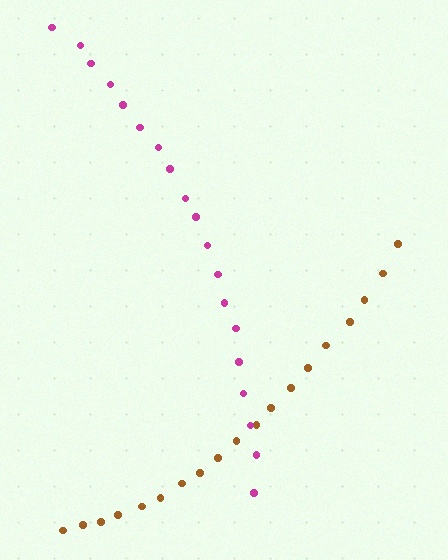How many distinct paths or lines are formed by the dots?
There are 2 distinct paths.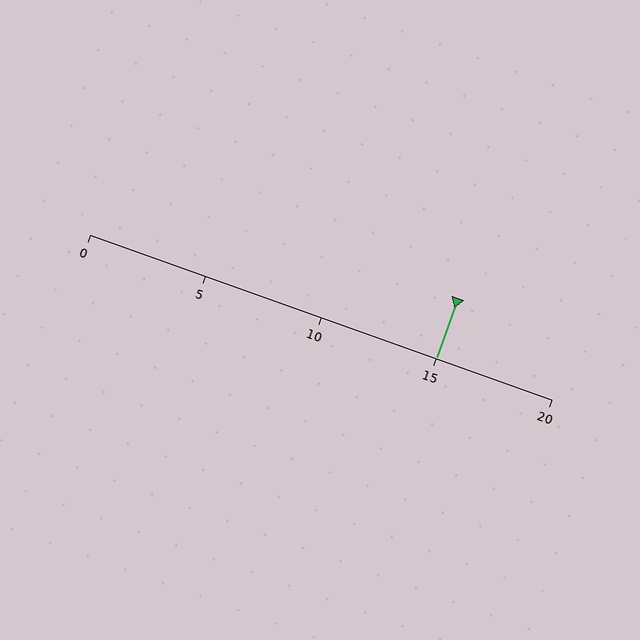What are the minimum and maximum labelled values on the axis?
The axis runs from 0 to 20.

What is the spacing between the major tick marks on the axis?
The major ticks are spaced 5 apart.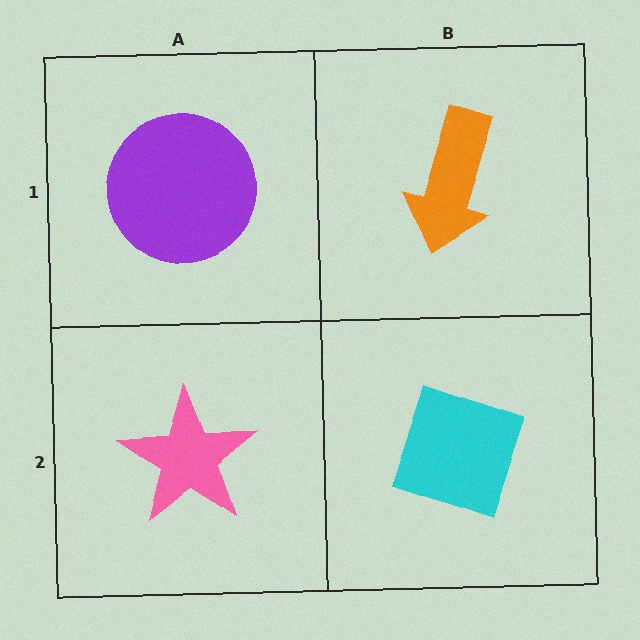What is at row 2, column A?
A pink star.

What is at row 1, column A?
A purple circle.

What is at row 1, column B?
An orange arrow.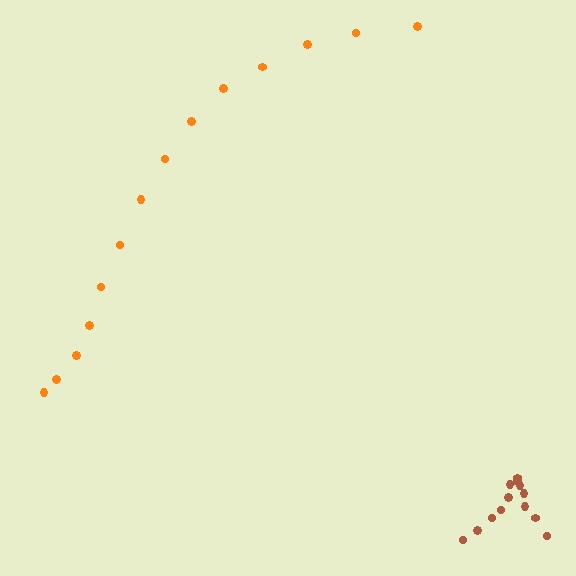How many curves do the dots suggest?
There are 2 distinct paths.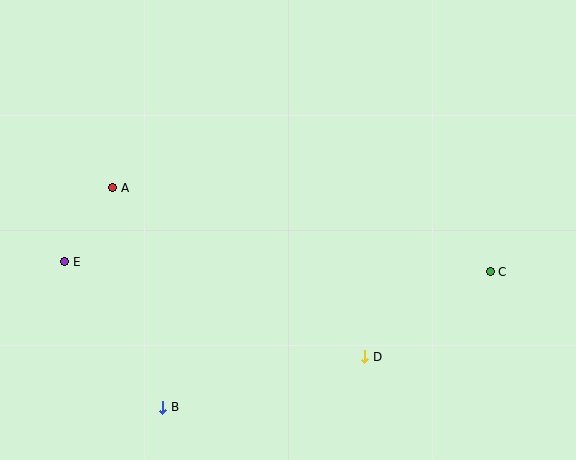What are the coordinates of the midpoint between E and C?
The midpoint between E and C is at (278, 267).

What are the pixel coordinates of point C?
Point C is at (490, 272).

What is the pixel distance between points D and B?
The distance between D and B is 208 pixels.